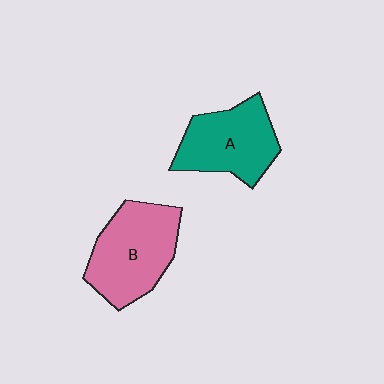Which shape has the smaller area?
Shape A (teal).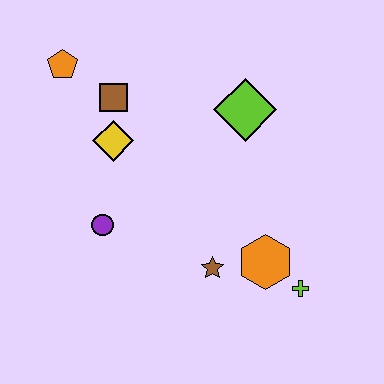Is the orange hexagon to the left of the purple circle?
No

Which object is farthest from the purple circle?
The lime cross is farthest from the purple circle.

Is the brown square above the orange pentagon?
No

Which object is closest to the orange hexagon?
The lime cross is closest to the orange hexagon.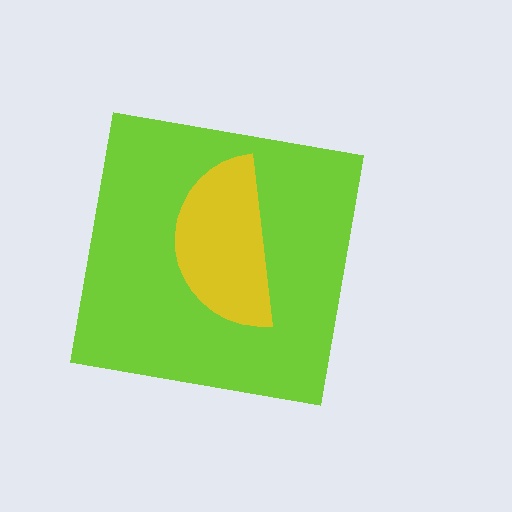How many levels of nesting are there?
2.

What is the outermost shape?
The lime square.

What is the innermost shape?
The yellow semicircle.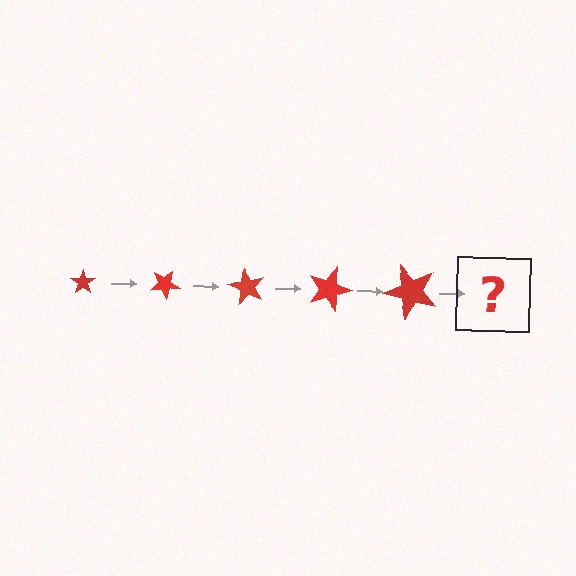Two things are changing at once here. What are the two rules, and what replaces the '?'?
The two rules are that the star grows larger each step and it rotates 30 degrees each step. The '?' should be a star, larger than the previous one and rotated 150 degrees from the start.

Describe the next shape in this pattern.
It should be a star, larger than the previous one and rotated 150 degrees from the start.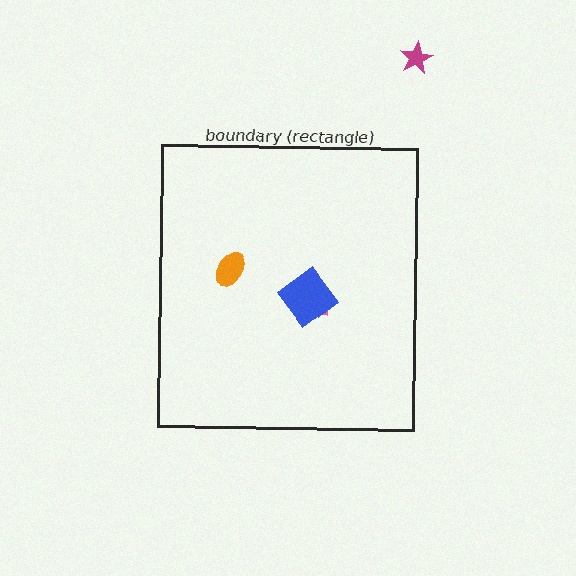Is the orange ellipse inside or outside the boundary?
Inside.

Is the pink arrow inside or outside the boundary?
Inside.